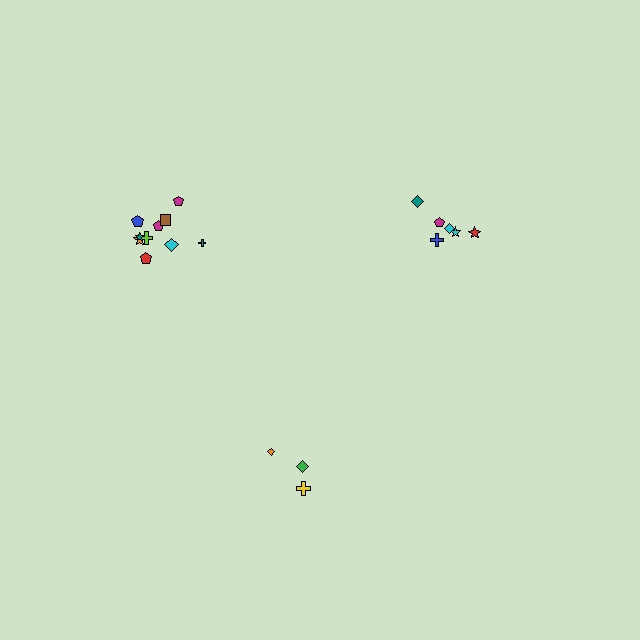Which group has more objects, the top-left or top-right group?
The top-left group.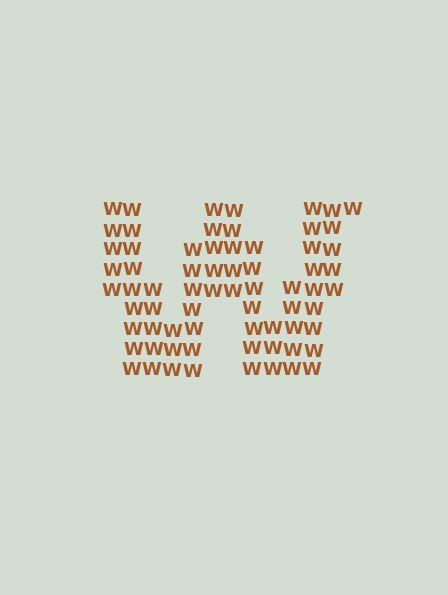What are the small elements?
The small elements are letter W's.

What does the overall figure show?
The overall figure shows the letter W.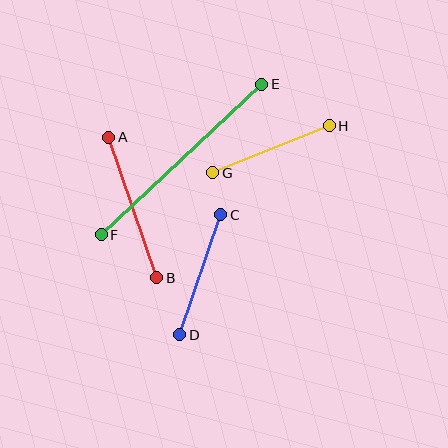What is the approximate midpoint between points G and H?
The midpoint is at approximately (271, 149) pixels.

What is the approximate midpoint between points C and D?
The midpoint is at approximately (200, 275) pixels.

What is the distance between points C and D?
The distance is approximately 127 pixels.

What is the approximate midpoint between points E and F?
The midpoint is at approximately (181, 159) pixels.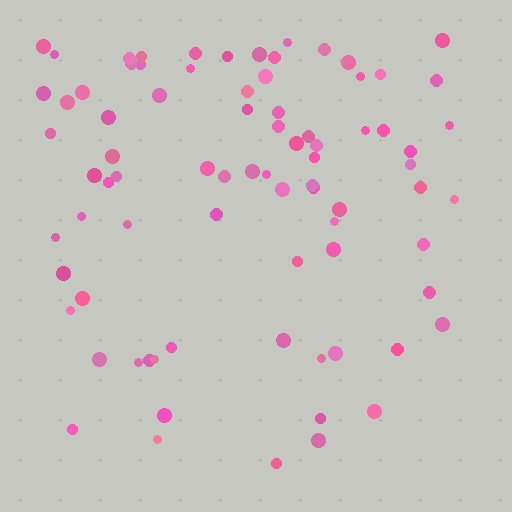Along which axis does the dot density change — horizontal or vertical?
Vertical.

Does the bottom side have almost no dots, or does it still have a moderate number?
Still a moderate number, just noticeably fewer than the top.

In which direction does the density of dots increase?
From bottom to top, with the top side densest.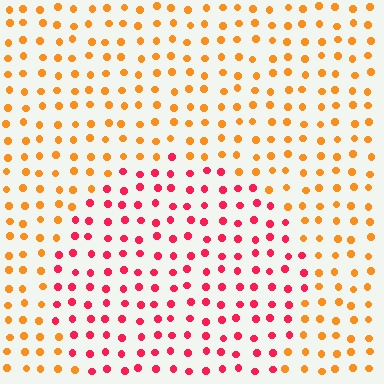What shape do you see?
I see a circle.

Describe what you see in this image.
The image is filled with small orange elements in a uniform arrangement. A circle-shaped region is visible where the elements are tinted to a slightly different hue, forming a subtle color boundary.